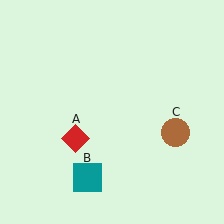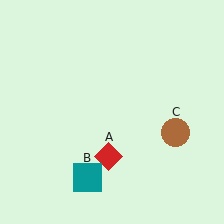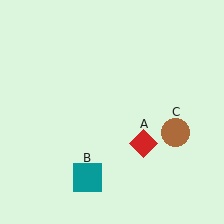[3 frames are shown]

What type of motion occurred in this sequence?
The red diamond (object A) rotated counterclockwise around the center of the scene.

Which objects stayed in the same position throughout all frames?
Teal square (object B) and brown circle (object C) remained stationary.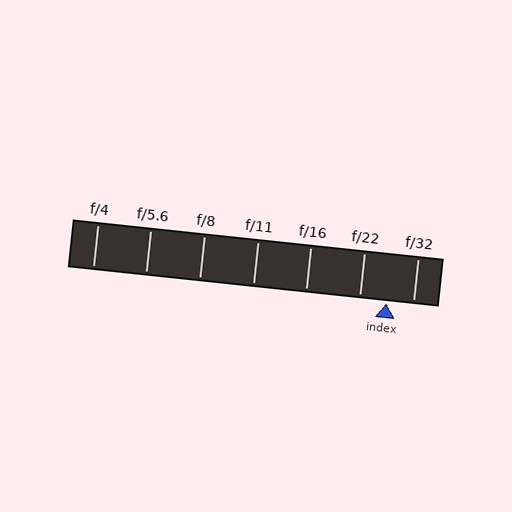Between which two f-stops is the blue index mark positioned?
The index mark is between f/22 and f/32.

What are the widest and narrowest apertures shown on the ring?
The widest aperture shown is f/4 and the narrowest is f/32.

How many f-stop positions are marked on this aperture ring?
There are 7 f-stop positions marked.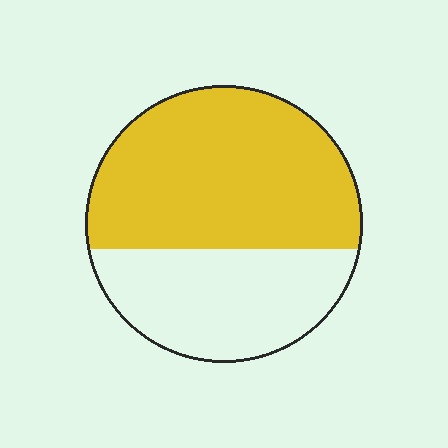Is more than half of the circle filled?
Yes.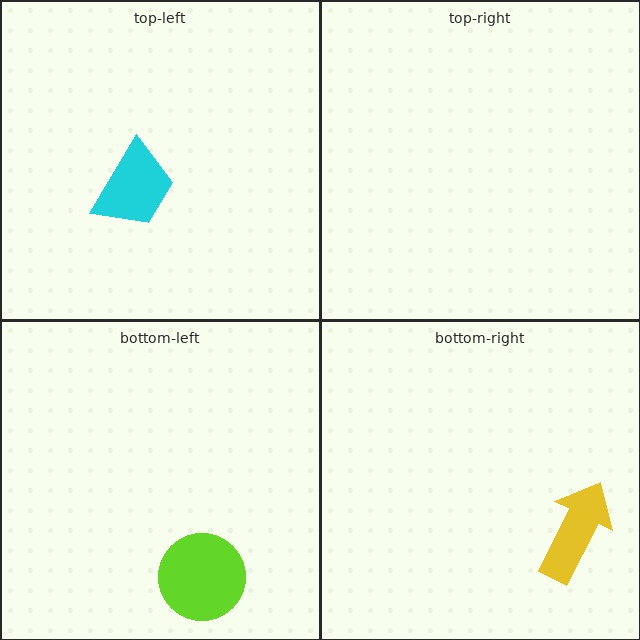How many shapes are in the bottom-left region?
1.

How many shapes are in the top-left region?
1.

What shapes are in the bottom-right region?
The yellow arrow.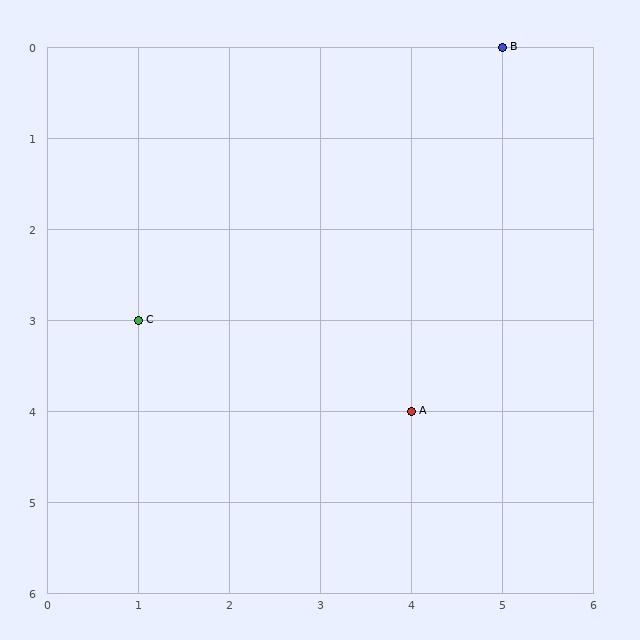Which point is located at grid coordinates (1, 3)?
Point C is at (1, 3).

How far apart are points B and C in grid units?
Points B and C are 4 columns and 3 rows apart (about 5.0 grid units diagonally).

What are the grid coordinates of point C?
Point C is at grid coordinates (1, 3).